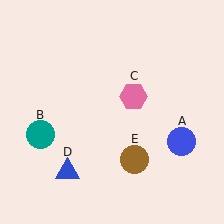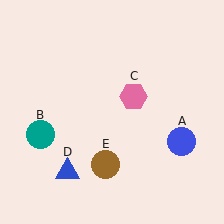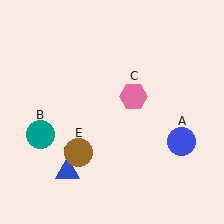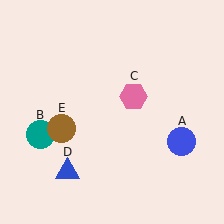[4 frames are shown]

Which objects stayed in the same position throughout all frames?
Blue circle (object A) and teal circle (object B) and pink hexagon (object C) and blue triangle (object D) remained stationary.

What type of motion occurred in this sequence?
The brown circle (object E) rotated clockwise around the center of the scene.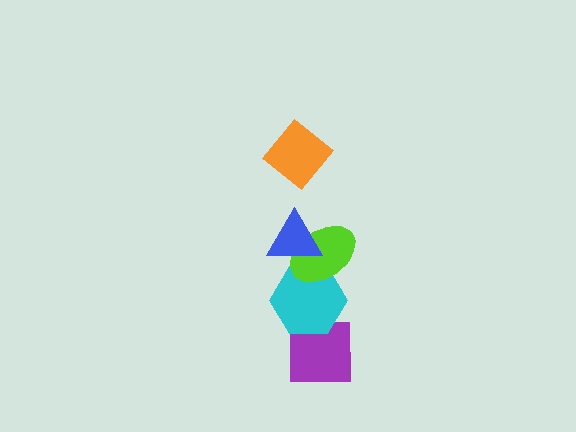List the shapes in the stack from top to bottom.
From top to bottom: the orange diamond, the blue triangle, the lime ellipse, the cyan hexagon, the purple square.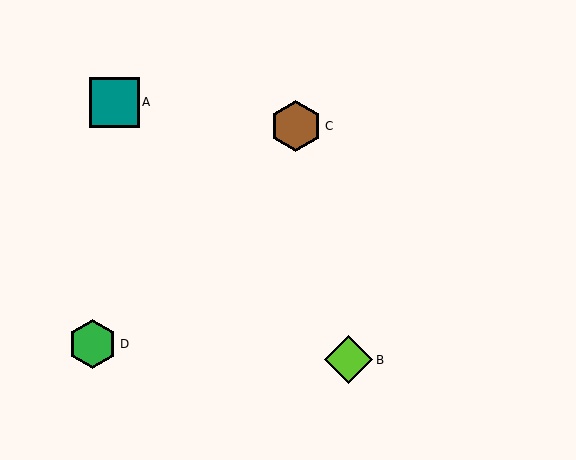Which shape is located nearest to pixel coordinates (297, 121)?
The brown hexagon (labeled C) at (296, 126) is nearest to that location.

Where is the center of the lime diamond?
The center of the lime diamond is at (349, 360).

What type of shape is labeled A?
Shape A is a teal square.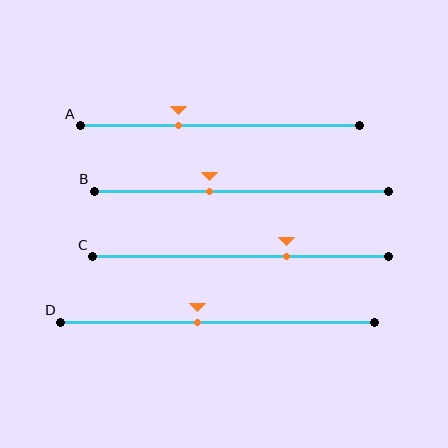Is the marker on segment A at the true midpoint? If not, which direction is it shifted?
No, the marker on segment A is shifted to the left by about 15% of the segment length.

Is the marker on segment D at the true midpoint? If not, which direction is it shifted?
No, the marker on segment D is shifted to the left by about 6% of the segment length.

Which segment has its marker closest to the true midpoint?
Segment D has its marker closest to the true midpoint.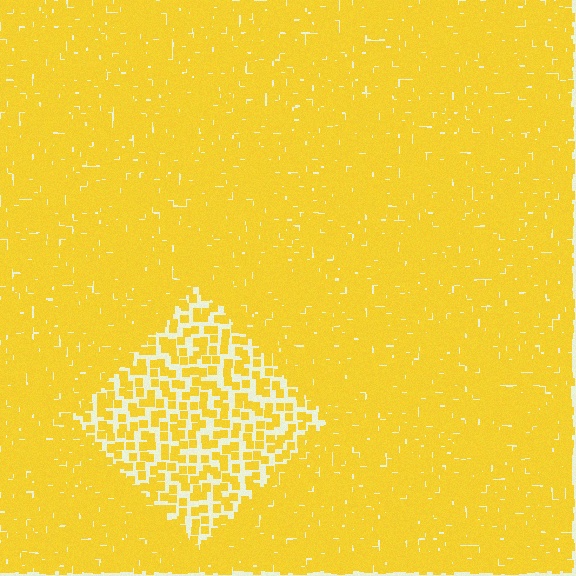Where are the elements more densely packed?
The elements are more densely packed outside the diamond boundary.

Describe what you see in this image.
The image contains small yellow elements arranged at two different densities. A diamond-shaped region is visible where the elements are less densely packed than the surrounding area.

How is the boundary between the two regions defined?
The boundary is defined by a change in element density (approximately 2.5x ratio). All elements are the same color, size, and shape.